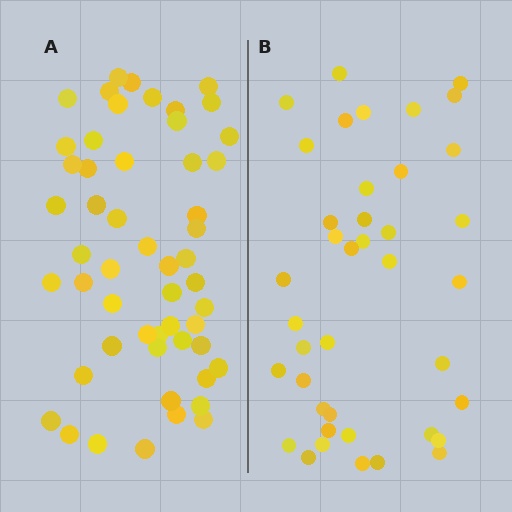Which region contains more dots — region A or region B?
Region A (the left region) has more dots.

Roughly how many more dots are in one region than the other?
Region A has approximately 15 more dots than region B.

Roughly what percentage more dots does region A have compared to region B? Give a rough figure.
About 30% more.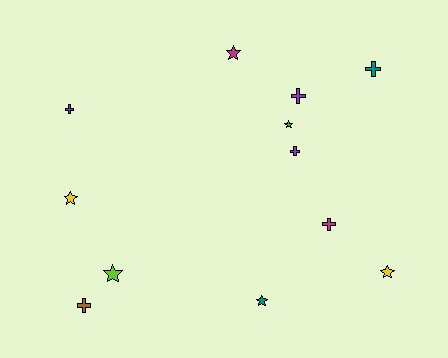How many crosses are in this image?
There are 6 crosses.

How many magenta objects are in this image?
There are 2 magenta objects.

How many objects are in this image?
There are 12 objects.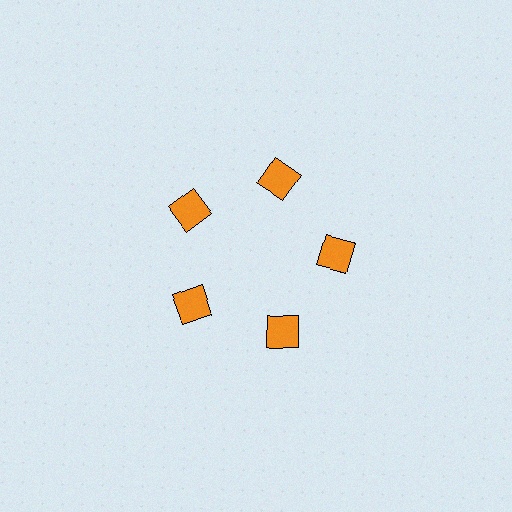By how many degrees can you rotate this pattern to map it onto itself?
The pattern maps onto itself every 72 degrees of rotation.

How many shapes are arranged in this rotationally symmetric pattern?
There are 5 shapes, arranged in 5 groups of 1.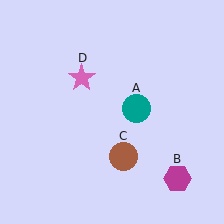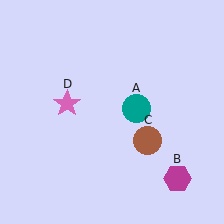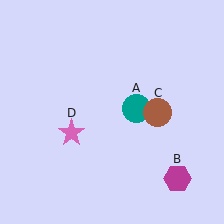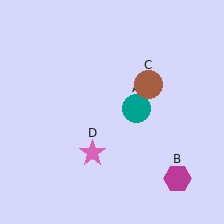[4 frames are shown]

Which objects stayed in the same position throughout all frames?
Teal circle (object A) and magenta hexagon (object B) remained stationary.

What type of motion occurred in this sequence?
The brown circle (object C), pink star (object D) rotated counterclockwise around the center of the scene.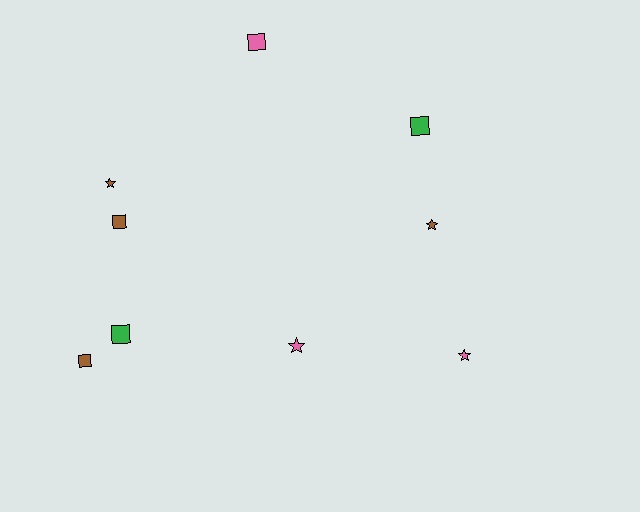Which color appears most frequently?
Brown, with 4 objects.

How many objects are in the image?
There are 9 objects.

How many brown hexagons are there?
There are no brown hexagons.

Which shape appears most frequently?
Square, with 5 objects.